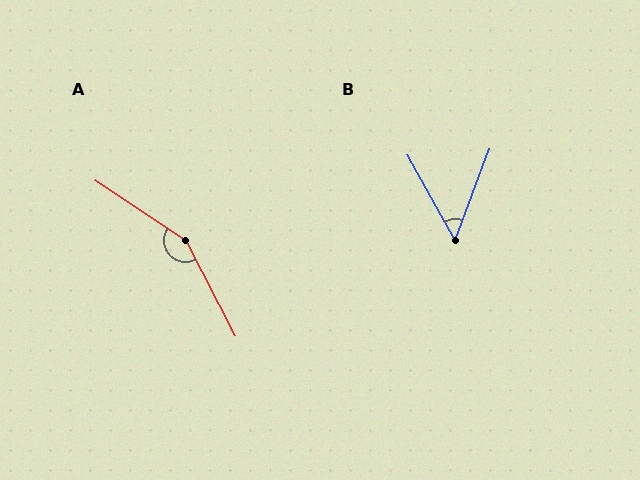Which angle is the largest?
A, at approximately 151 degrees.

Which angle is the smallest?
B, at approximately 50 degrees.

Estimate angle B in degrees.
Approximately 50 degrees.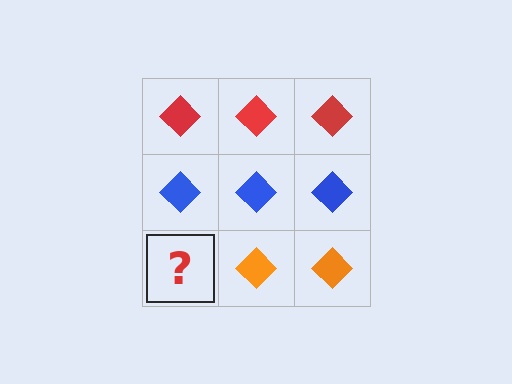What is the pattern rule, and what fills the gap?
The rule is that each row has a consistent color. The gap should be filled with an orange diamond.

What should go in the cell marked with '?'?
The missing cell should contain an orange diamond.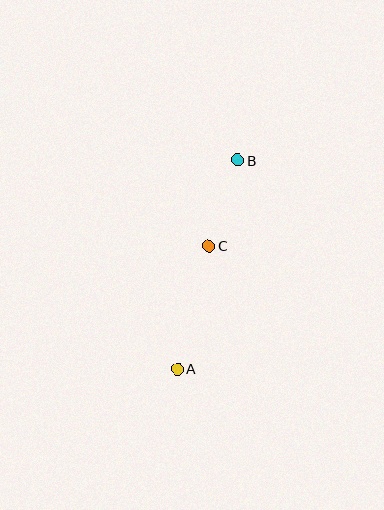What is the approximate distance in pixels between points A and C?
The distance between A and C is approximately 127 pixels.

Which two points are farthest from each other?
Points A and B are farthest from each other.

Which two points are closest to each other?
Points B and C are closest to each other.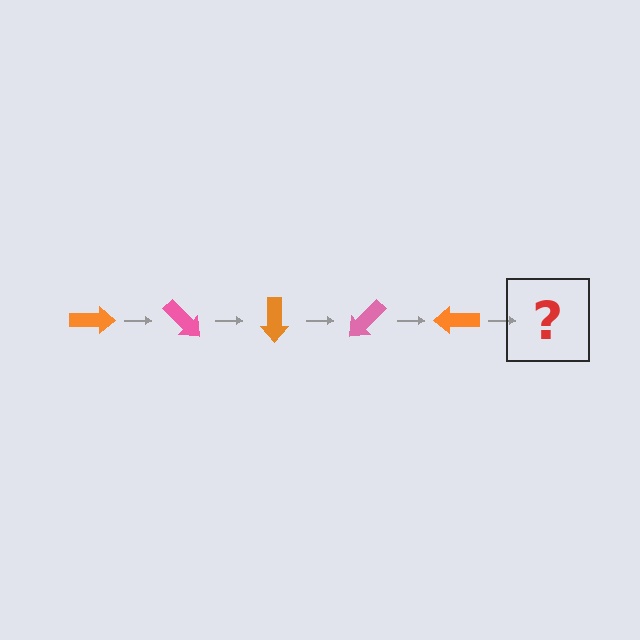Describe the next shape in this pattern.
It should be a pink arrow, rotated 225 degrees from the start.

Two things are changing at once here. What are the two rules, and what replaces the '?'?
The two rules are that it rotates 45 degrees each step and the color cycles through orange and pink. The '?' should be a pink arrow, rotated 225 degrees from the start.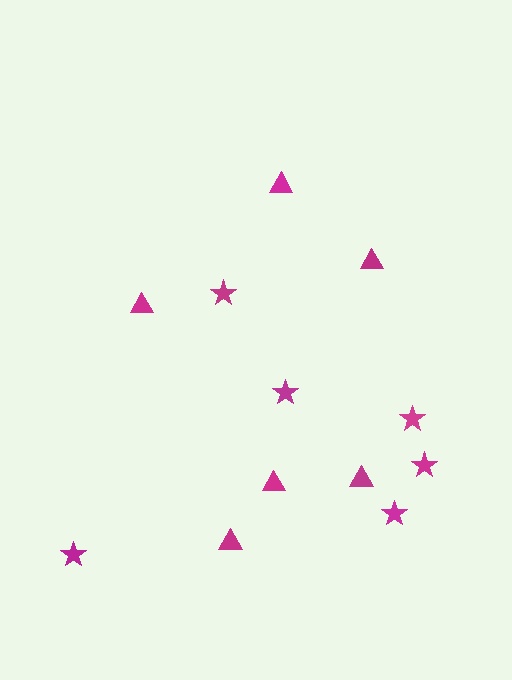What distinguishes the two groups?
There are 2 groups: one group of triangles (6) and one group of stars (6).